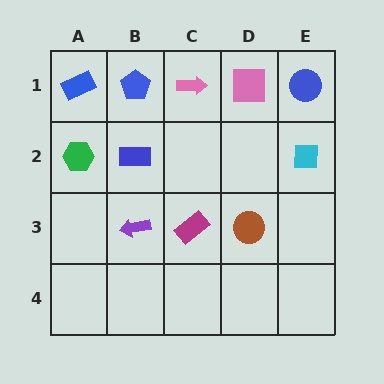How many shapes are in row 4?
0 shapes.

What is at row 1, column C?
A pink arrow.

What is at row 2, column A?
A green hexagon.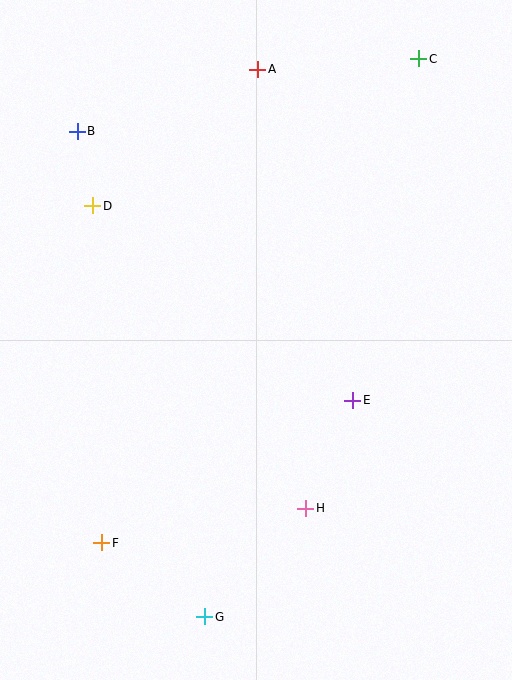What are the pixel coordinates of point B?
Point B is at (77, 131).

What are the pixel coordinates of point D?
Point D is at (93, 206).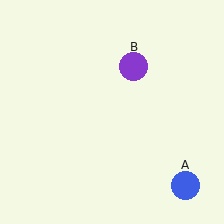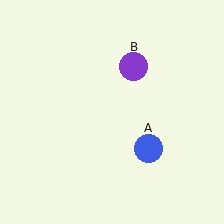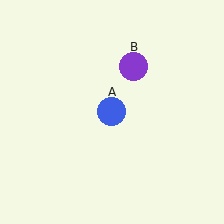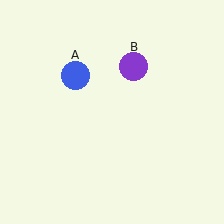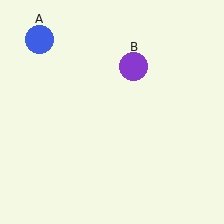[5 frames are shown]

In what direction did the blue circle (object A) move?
The blue circle (object A) moved up and to the left.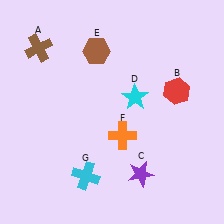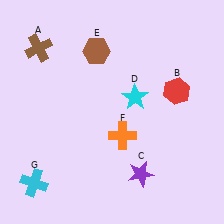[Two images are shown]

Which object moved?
The cyan cross (G) moved left.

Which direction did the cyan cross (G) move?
The cyan cross (G) moved left.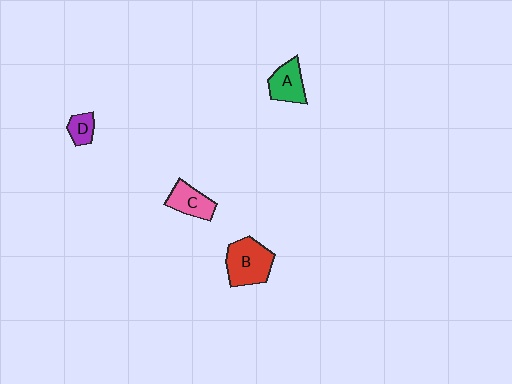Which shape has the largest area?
Shape B (red).